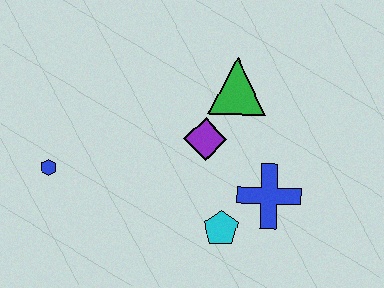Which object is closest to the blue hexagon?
The purple diamond is closest to the blue hexagon.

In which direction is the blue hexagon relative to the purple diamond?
The blue hexagon is to the left of the purple diamond.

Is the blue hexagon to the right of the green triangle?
No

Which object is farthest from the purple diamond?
The blue hexagon is farthest from the purple diamond.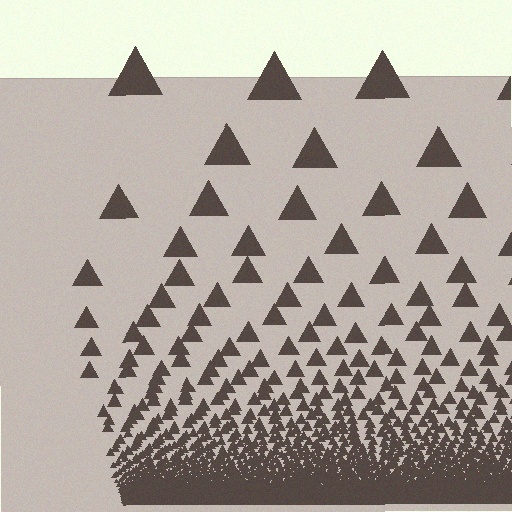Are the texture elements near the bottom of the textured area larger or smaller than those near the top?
Smaller. The gradient is inverted — elements near the bottom are smaller and denser.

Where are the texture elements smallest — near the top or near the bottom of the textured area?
Near the bottom.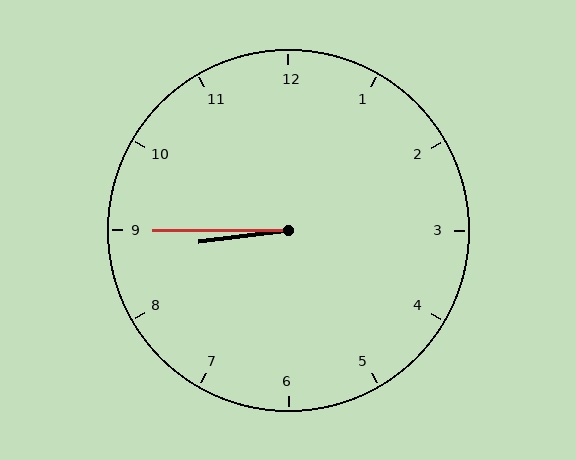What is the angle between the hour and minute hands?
Approximately 8 degrees.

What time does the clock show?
8:45.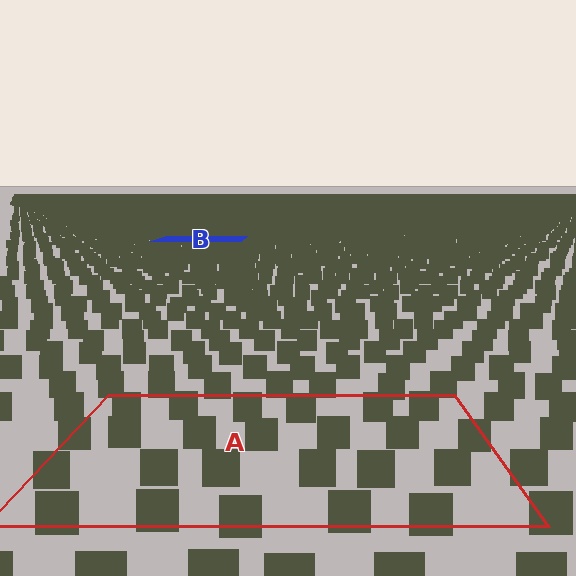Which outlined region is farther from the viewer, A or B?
Region B is farther from the viewer — the texture elements inside it appear smaller and more densely packed.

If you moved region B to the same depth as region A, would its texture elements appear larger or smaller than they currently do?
They would appear larger. At a closer depth, the same texture elements are projected at a bigger on-screen size.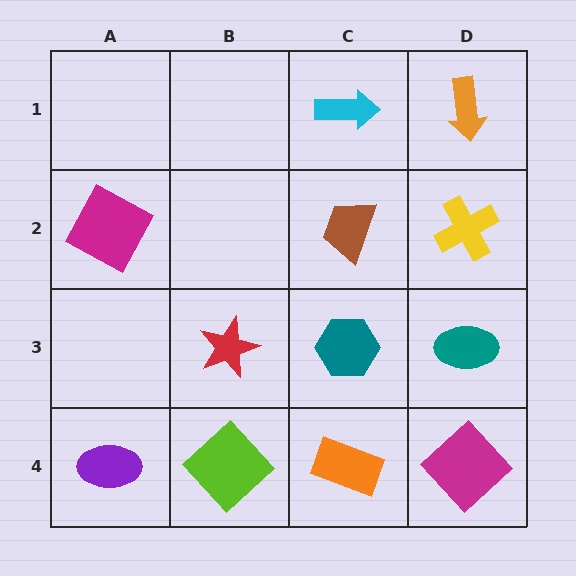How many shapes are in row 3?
3 shapes.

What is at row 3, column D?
A teal ellipse.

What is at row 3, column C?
A teal hexagon.